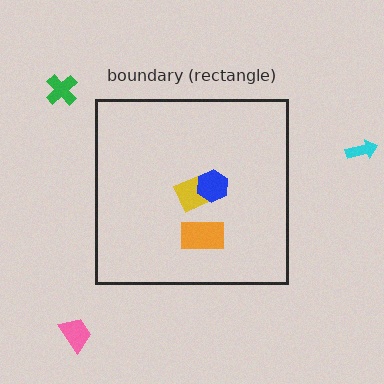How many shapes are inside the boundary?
3 inside, 3 outside.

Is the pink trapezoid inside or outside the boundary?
Outside.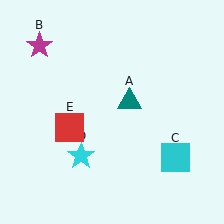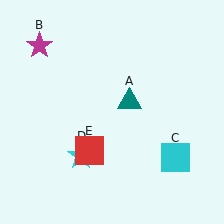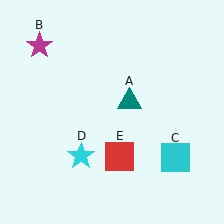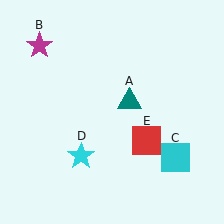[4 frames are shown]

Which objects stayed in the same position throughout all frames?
Teal triangle (object A) and magenta star (object B) and cyan square (object C) and cyan star (object D) remained stationary.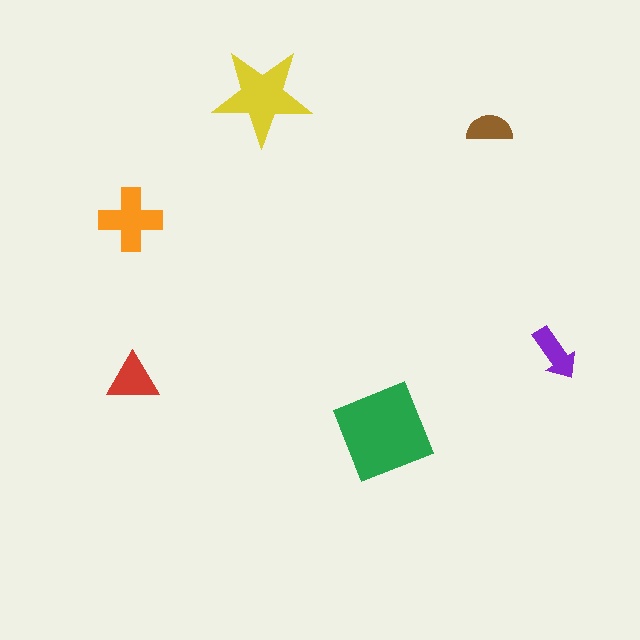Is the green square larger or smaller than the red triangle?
Larger.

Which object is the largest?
The green square.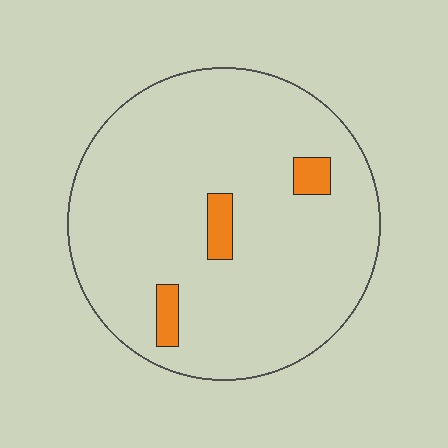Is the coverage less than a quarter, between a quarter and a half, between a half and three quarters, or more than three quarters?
Less than a quarter.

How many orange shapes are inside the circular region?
3.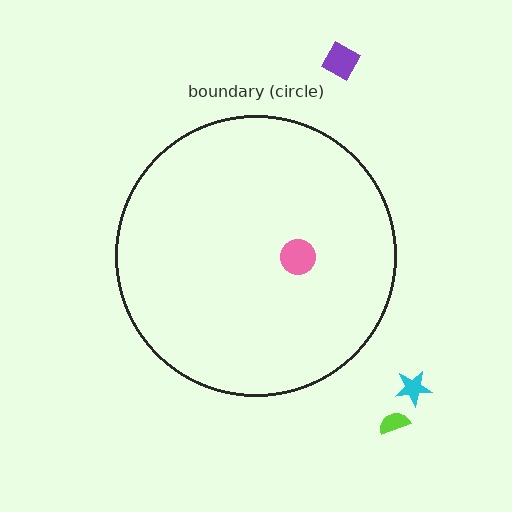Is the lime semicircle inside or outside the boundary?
Outside.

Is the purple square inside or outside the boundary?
Outside.